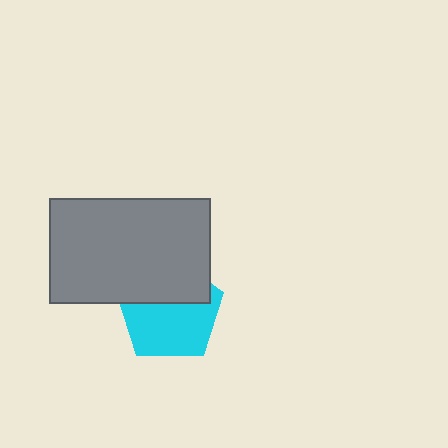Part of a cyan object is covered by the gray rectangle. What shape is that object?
It is a pentagon.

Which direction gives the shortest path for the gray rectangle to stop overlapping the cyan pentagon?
Moving up gives the shortest separation.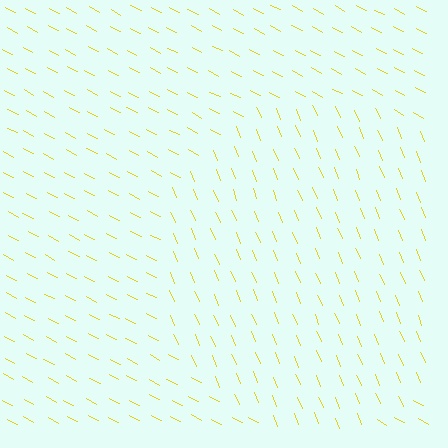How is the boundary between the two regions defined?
The boundary is defined purely by a change in line orientation (approximately 40 degrees difference). All lines are the same color and thickness.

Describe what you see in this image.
The image is filled with small yellow line segments. A circle region in the image has lines oriented differently from the surrounding lines, creating a visible texture boundary.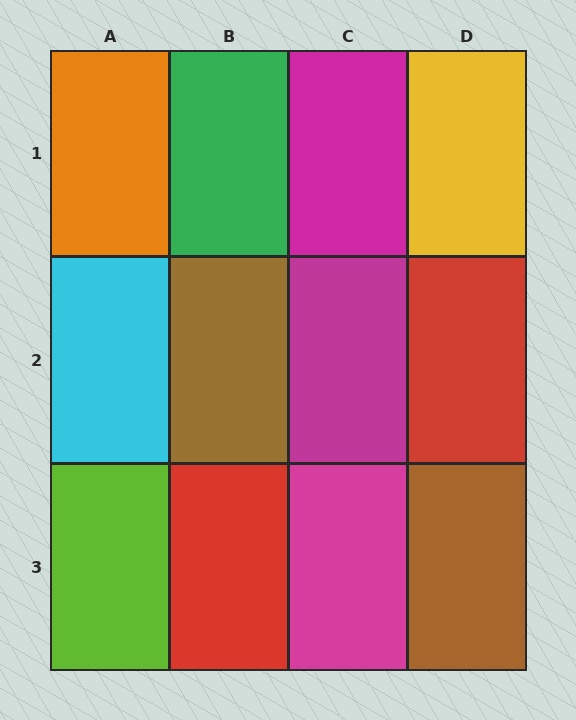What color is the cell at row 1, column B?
Green.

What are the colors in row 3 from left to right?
Lime, red, magenta, brown.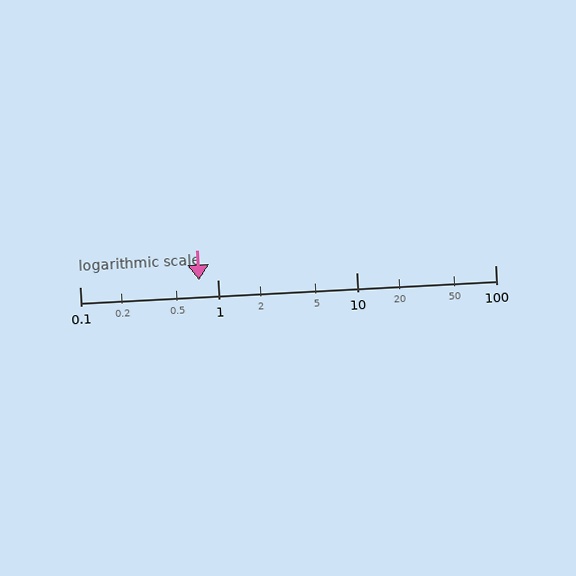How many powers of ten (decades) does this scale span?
The scale spans 3 decades, from 0.1 to 100.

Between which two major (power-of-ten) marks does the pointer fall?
The pointer is between 0.1 and 1.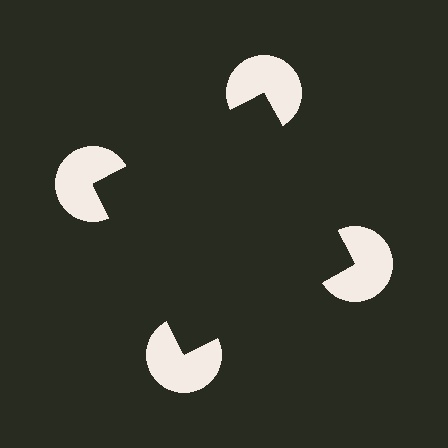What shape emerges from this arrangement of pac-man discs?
An illusory square — its edges are inferred from the aligned wedge cuts in the pac-man discs, not physically drawn.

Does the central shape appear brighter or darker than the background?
It typically appears slightly darker than the background, even though no actual brightness change is drawn.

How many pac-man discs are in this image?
There are 4 — one at each vertex of the illusory square.